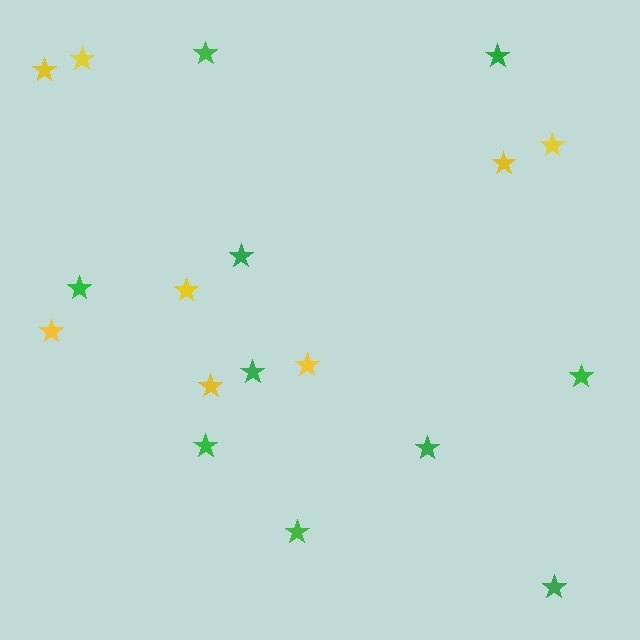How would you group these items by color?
There are 2 groups: one group of yellow stars (8) and one group of green stars (10).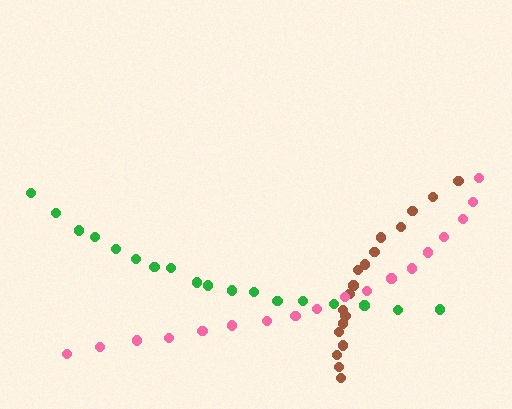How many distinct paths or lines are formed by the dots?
There are 3 distinct paths.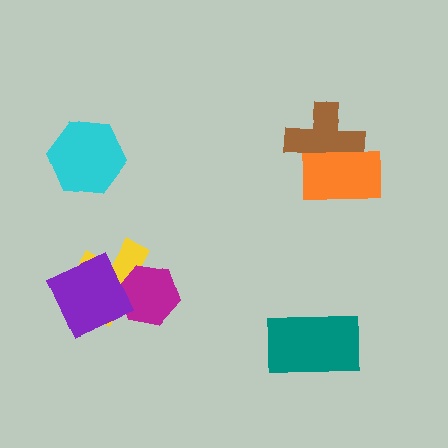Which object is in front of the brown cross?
The orange rectangle is in front of the brown cross.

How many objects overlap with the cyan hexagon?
0 objects overlap with the cyan hexagon.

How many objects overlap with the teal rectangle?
0 objects overlap with the teal rectangle.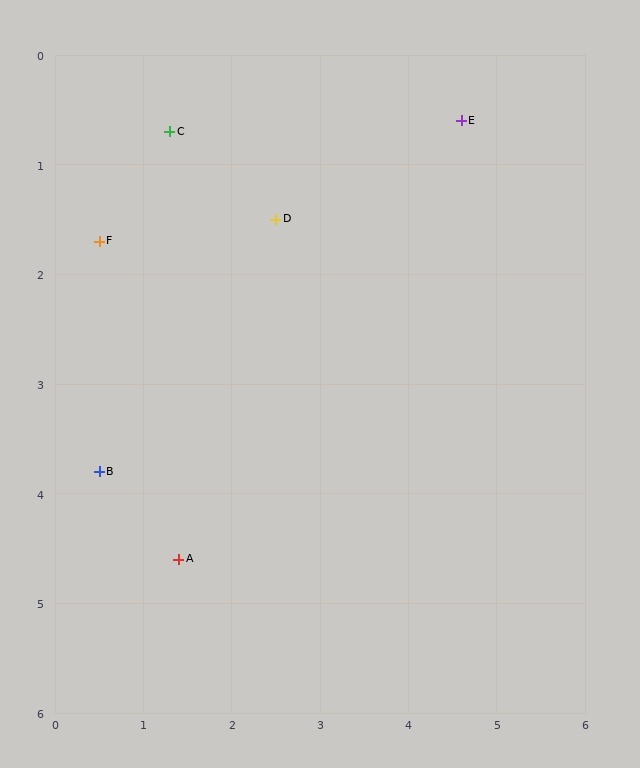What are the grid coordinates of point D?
Point D is at approximately (2.5, 1.5).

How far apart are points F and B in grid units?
Points F and B are about 2.1 grid units apart.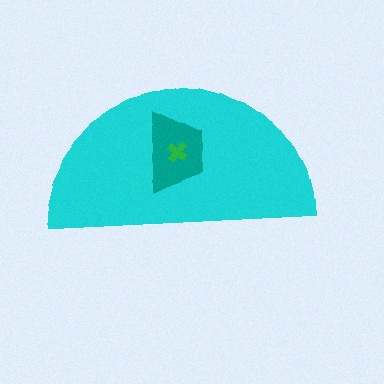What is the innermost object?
The green cross.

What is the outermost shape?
The cyan semicircle.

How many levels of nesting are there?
3.